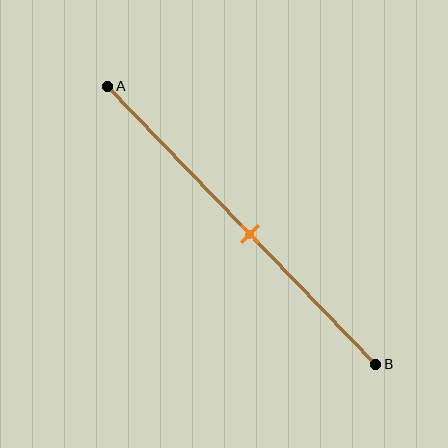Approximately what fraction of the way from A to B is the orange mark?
The orange mark is approximately 55% of the way from A to B.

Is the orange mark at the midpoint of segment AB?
No, the mark is at about 55% from A, not at the 50% midpoint.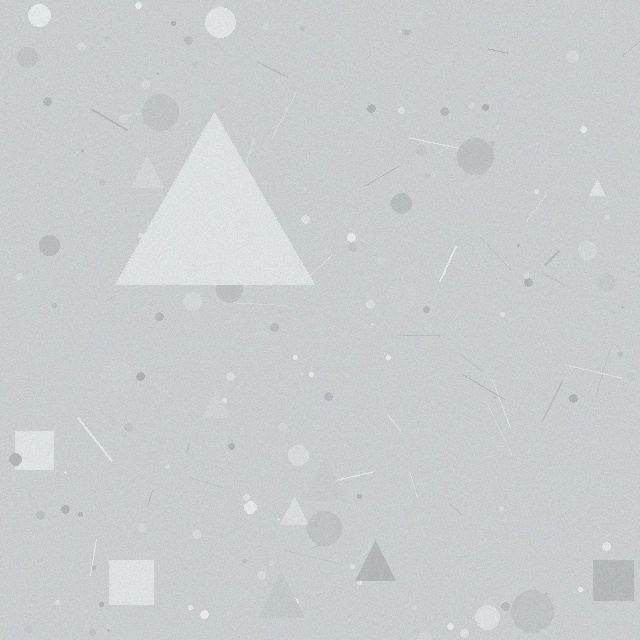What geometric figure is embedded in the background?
A triangle is embedded in the background.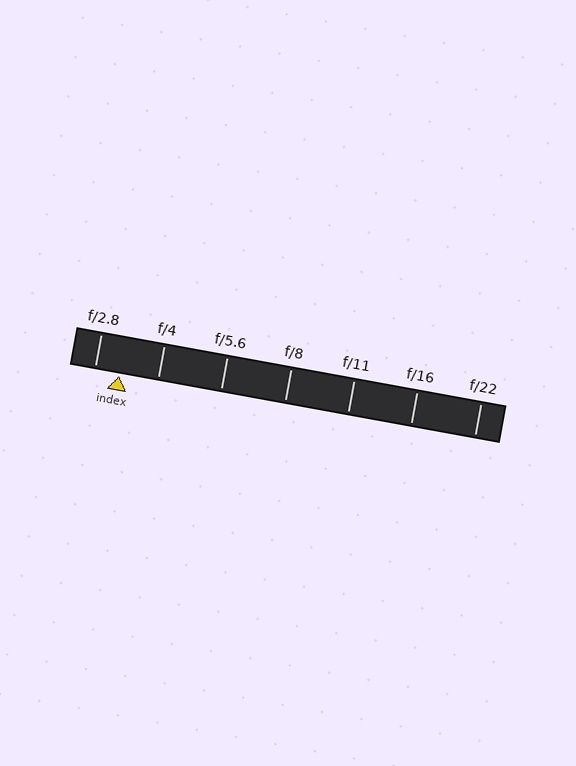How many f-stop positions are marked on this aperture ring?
There are 7 f-stop positions marked.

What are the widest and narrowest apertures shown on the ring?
The widest aperture shown is f/2.8 and the narrowest is f/22.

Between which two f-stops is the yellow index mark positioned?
The index mark is between f/2.8 and f/4.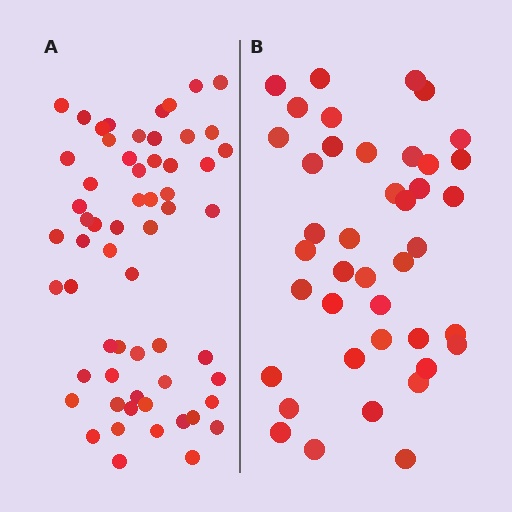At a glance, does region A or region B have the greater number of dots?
Region A (the left region) has more dots.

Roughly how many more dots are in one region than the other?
Region A has approximately 20 more dots than region B.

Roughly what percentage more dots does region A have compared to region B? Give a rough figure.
About 45% more.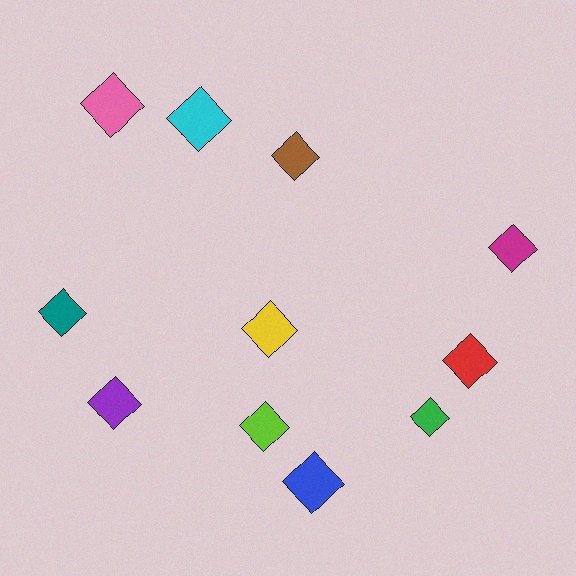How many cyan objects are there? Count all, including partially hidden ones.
There is 1 cyan object.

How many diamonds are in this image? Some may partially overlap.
There are 11 diamonds.